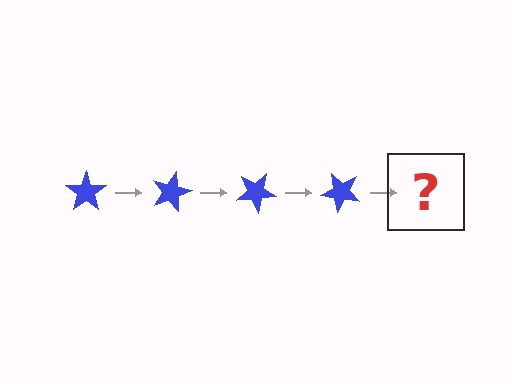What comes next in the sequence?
The next element should be a blue star rotated 60 degrees.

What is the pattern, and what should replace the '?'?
The pattern is that the star rotates 15 degrees each step. The '?' should be a blue star rotated 60 degrees.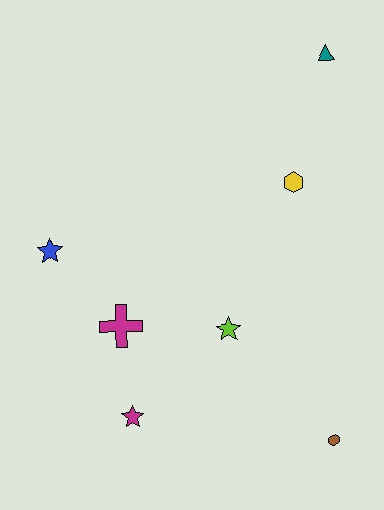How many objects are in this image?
There are 7 objects.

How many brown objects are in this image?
There is 1 brown object.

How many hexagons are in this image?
There is 1 hexagon.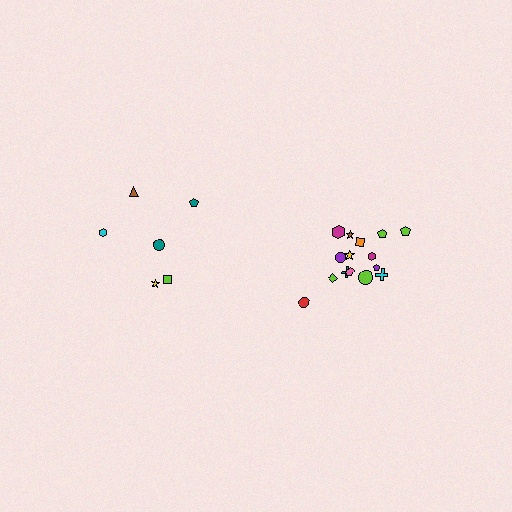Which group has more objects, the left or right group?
The right group.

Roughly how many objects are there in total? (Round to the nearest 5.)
Roughly 20 objects in total.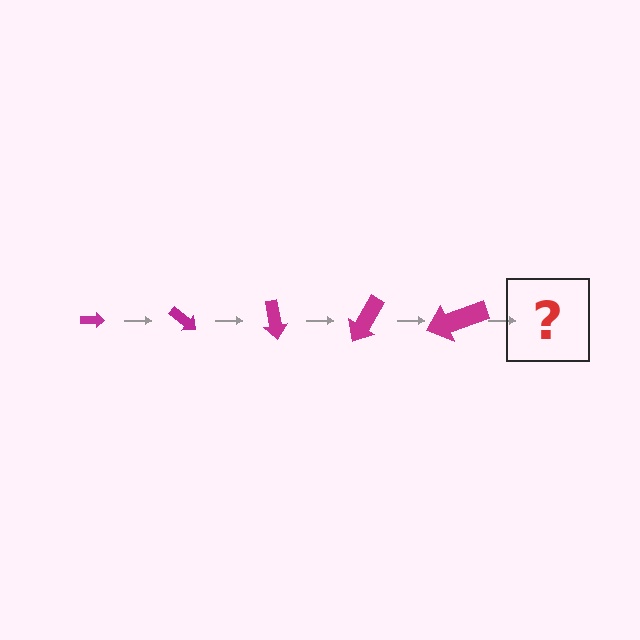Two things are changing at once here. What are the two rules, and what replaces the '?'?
The two rules are that the arrow grows larger each step and it rotates 40 degrees each step. The '?' should be an arrow, larger than the previous one and rotated 200 degrees from the start.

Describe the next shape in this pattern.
It should be an arrow, larger than the previous one and rotated 200 degrees from the start.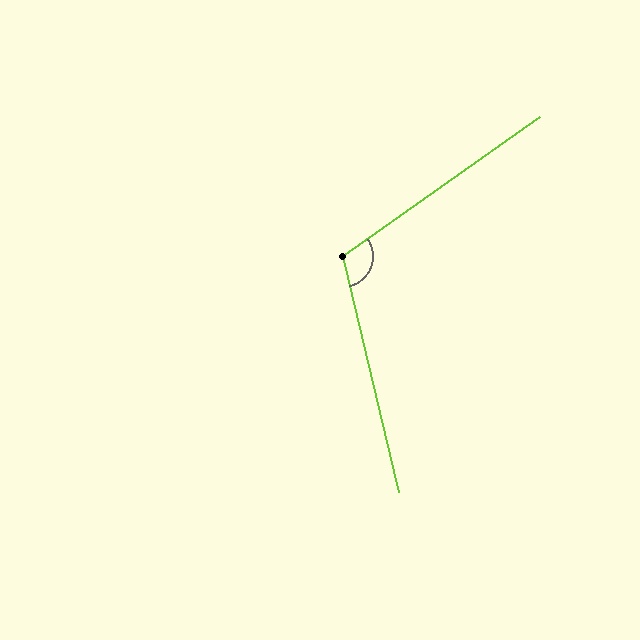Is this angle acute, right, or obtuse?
It is obtuse.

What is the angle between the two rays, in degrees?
Approximately 112 degrees.